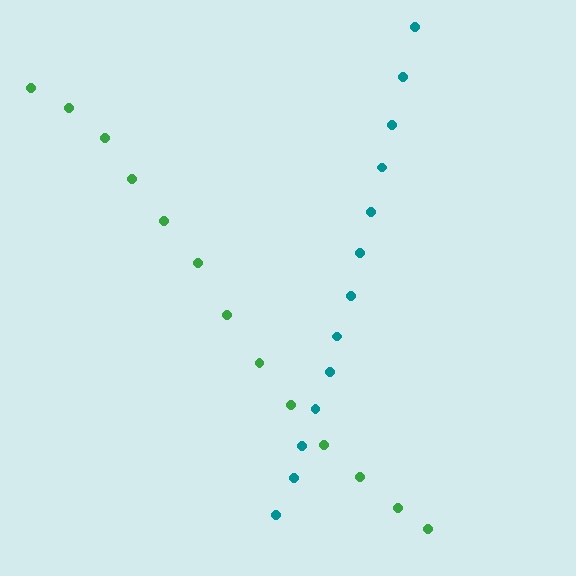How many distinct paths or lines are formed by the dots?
There are 2 distinct paths.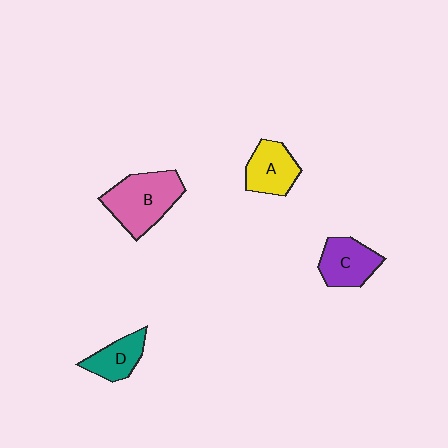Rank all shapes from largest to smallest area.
From largest to smallest: B (pink), C (purple), A (yellow), D (teal).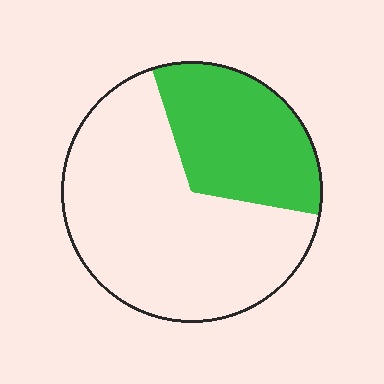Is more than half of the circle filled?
No.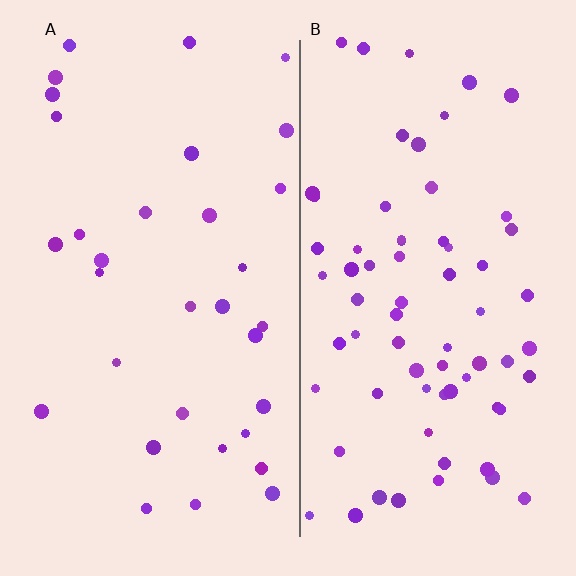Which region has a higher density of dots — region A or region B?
B (the right).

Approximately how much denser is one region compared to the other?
Approximately 2.1× — region B over region A.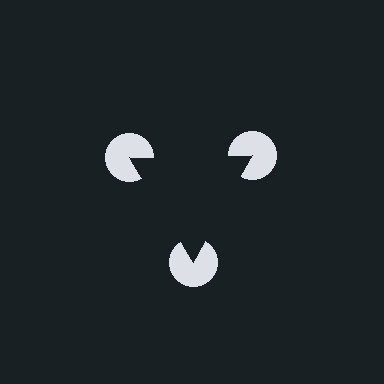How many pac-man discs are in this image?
There are 3 — one at each vertex of the illusory triangle.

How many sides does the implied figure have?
3 sides.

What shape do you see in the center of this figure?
An illusory triangle — its edges are inferred from the aligned wedge cuts in the pac-man discs, not physically drawn.